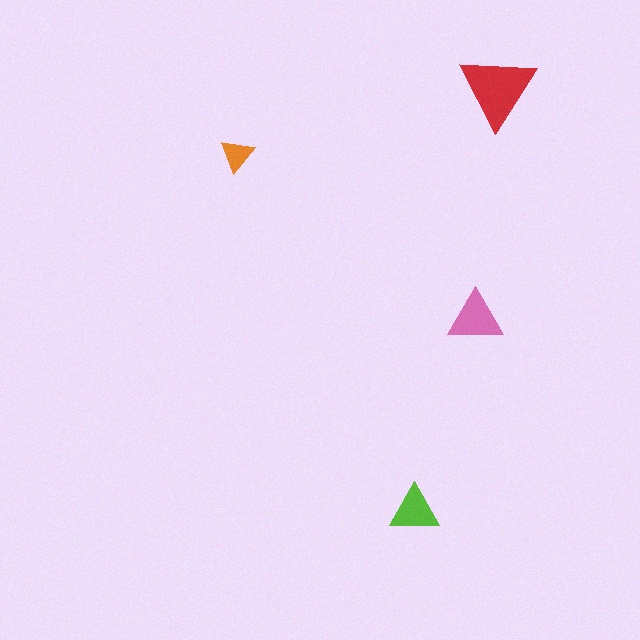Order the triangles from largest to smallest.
the red one, the pink one, the lime one, the orange one.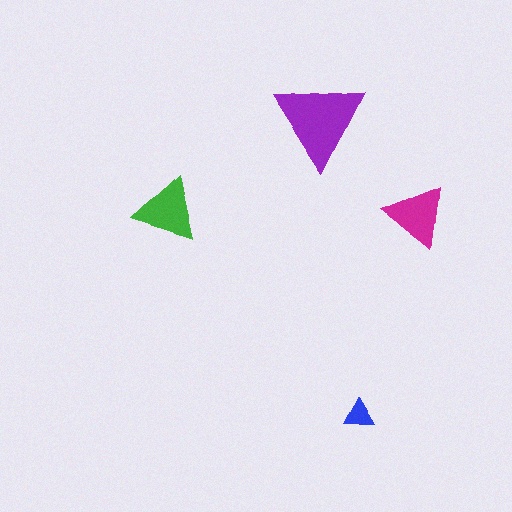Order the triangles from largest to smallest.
the purple one, the green one, the magenta one, the blue one.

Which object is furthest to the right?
The magenta triangle is rightmost.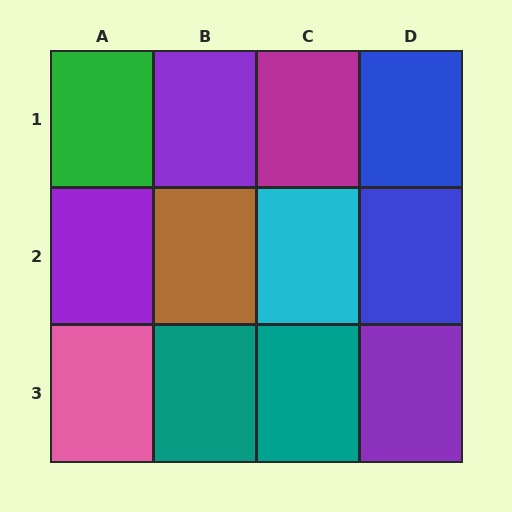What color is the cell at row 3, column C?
Teal.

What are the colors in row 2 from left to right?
Purple, brown, cyan, blue.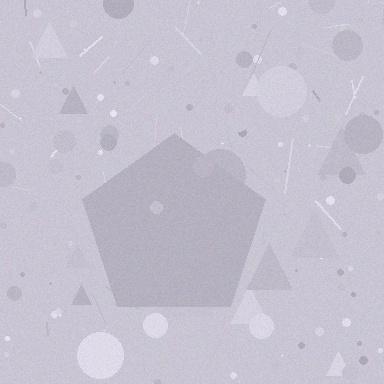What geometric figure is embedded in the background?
A pentagon is embedded in the background.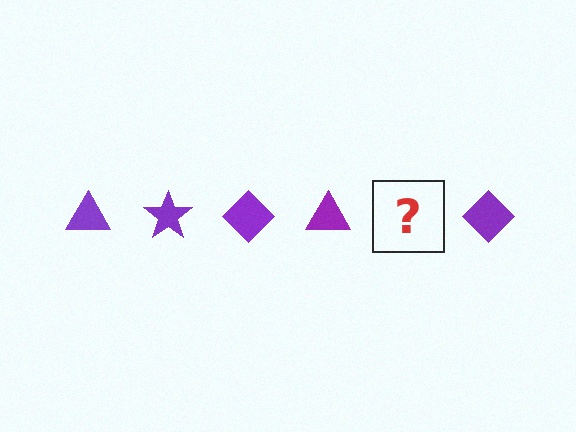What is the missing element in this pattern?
The missing element is a purple star.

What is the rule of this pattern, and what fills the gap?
The rule is that the pattern cycles through triangle, star, diamond shapes in purple. The gap should be filled with a purple star.